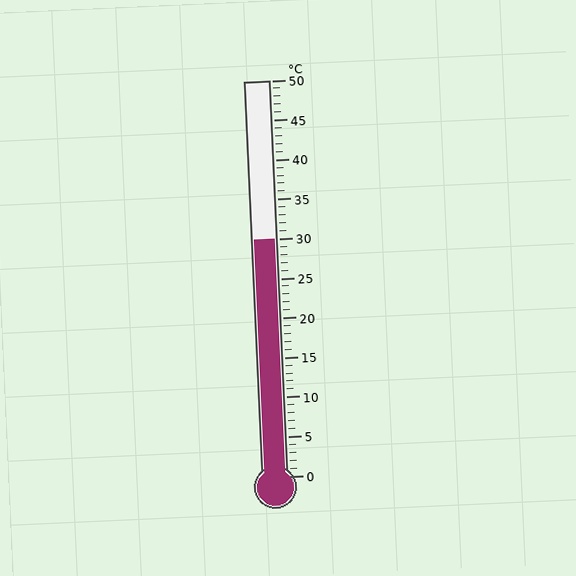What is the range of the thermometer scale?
The thermometer scale ranges from 0°C to 50°C.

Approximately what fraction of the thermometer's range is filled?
The thermometer is filled to approximately 60% of its range.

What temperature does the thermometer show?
The thermometer shows approximately 30°C.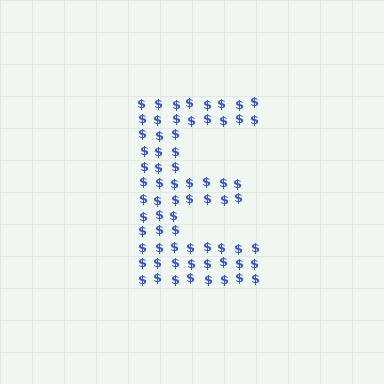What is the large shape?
The large shape is the letter E.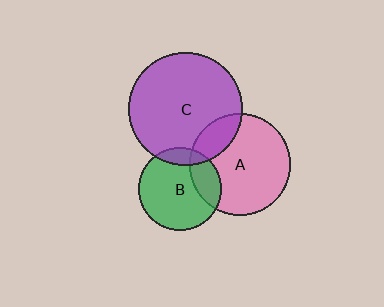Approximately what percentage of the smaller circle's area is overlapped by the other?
Approximately 25%.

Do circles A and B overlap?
Yes.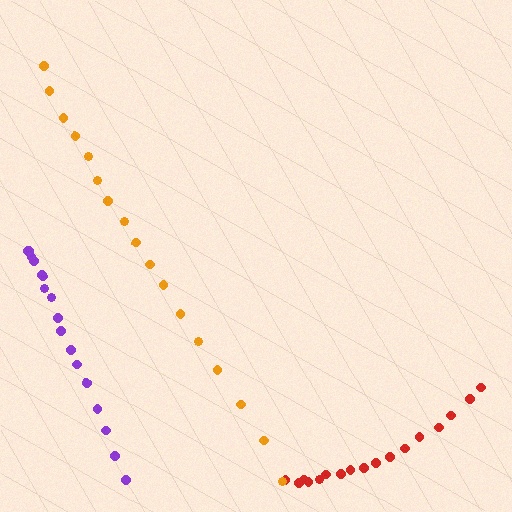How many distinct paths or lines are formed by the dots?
There are 3 distinct paths.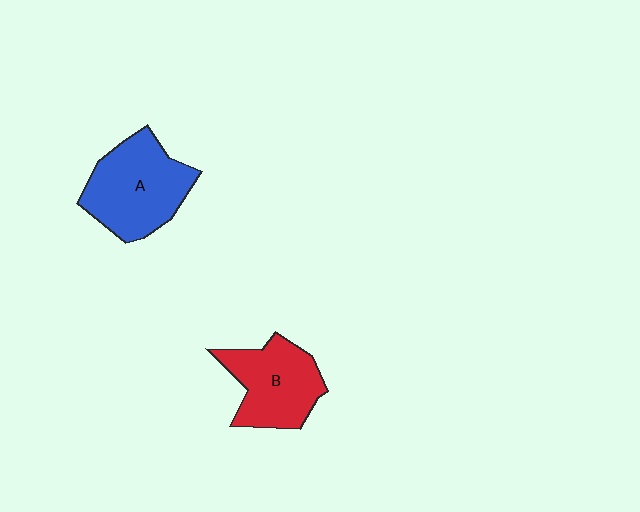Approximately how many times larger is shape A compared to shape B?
Approximately 1.2 times.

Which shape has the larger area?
Shape A (blue).